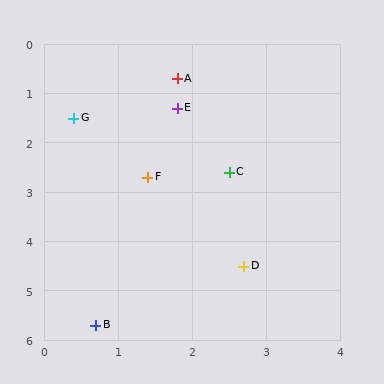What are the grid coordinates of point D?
Point D is at approximately (2.7, 4.5).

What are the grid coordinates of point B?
Point B is at approximately (0.7, 5.7).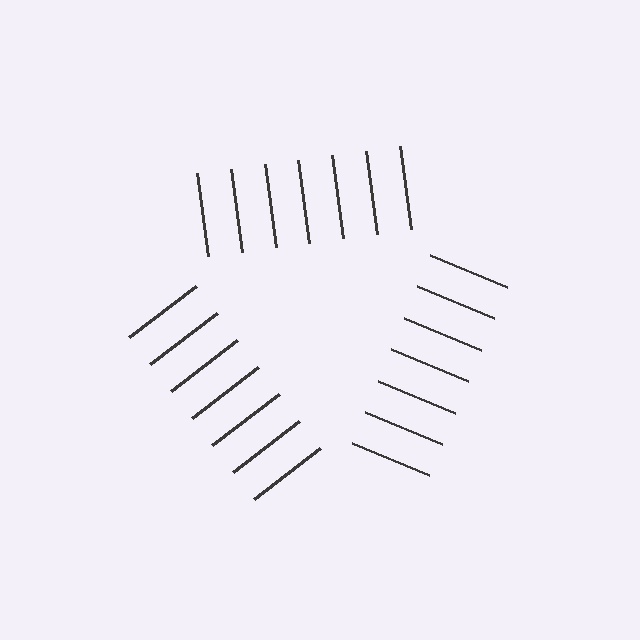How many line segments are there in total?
21 — 7 along each of the 3 edges.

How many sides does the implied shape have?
3 sides — the line-ends trace a triangle.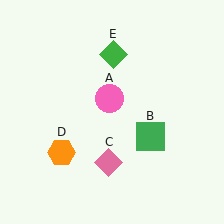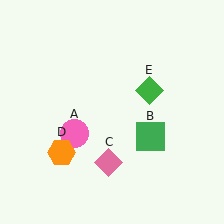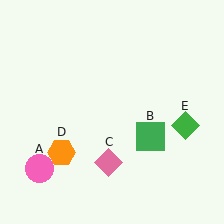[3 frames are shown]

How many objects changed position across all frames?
2 objects changed position: pink circle (object A), green diamond (object E).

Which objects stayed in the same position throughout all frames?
Green square (object B) and pink diamond (object C) and orange hexagon (object D) remained stationary.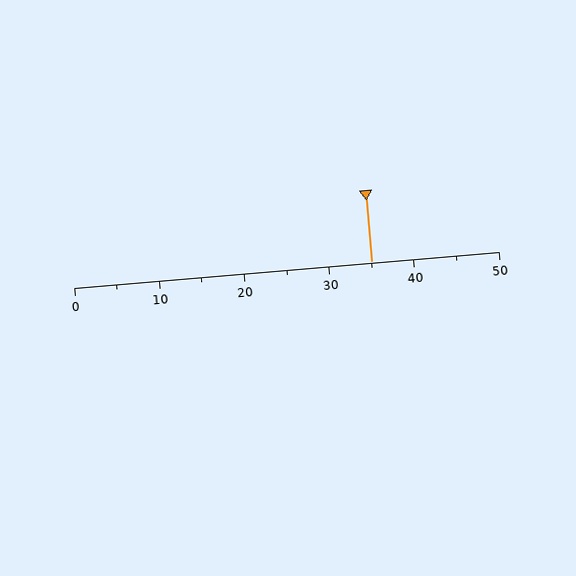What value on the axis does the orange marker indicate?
The marker indicates approximately 35.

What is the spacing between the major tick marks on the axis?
The major ticks are spaced 10 apart.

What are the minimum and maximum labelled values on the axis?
The axis runs from 0 to 50.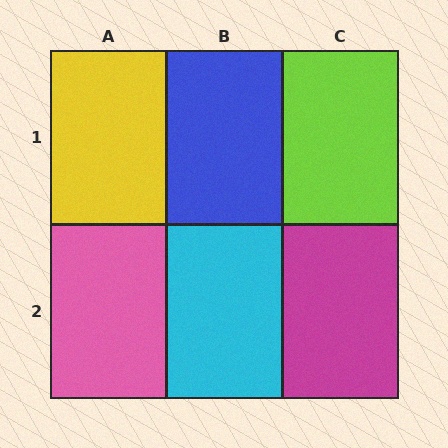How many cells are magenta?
1 cell is magenta.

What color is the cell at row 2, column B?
Cyan.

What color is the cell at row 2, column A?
Pink.